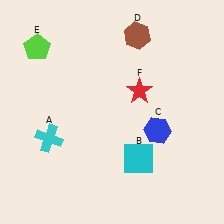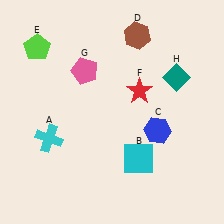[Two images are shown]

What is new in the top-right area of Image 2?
A teal diamond (H) was added in the top-right area of Image 2.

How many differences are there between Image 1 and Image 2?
There are 2 differences between the two images.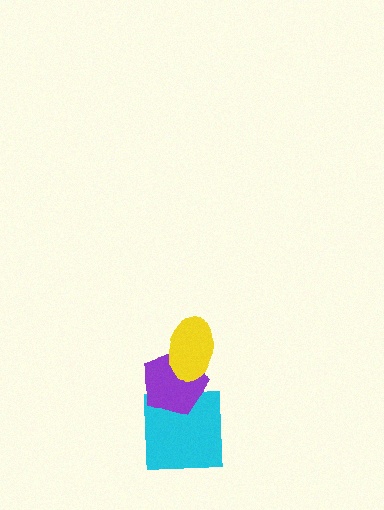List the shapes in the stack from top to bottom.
From top to bottom: the yellow ellipse, the purple pentagon, the cyan square.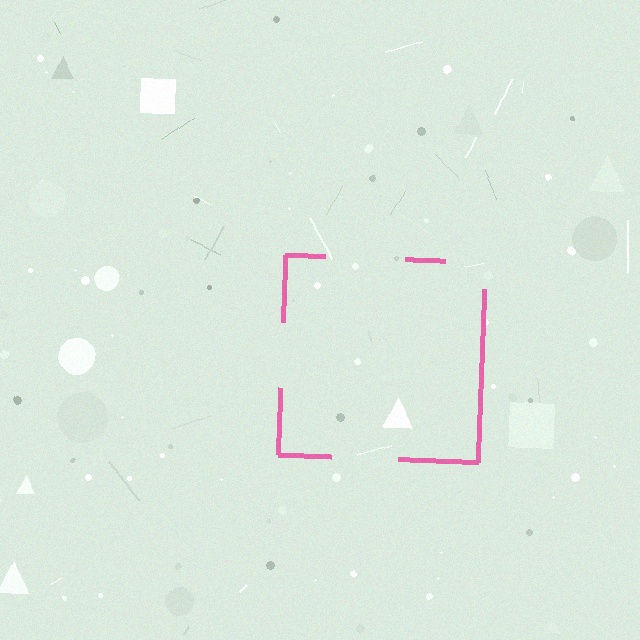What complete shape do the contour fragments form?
The contour fragments form a square.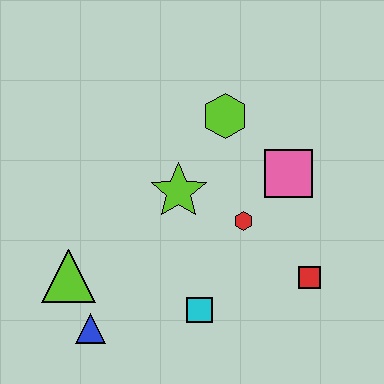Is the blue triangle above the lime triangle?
No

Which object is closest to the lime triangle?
The blue triangle is closest to the lime triangle.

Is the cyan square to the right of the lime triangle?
Yes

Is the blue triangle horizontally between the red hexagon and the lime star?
No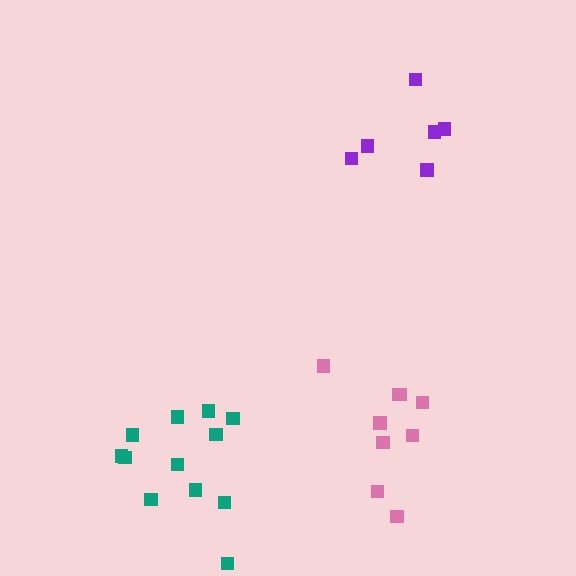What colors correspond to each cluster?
The clusters are colored: teal, pink, purple.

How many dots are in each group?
Group 1: 12 dots, Group 2: 9 dots, Group 3: 6 dots (27 total).